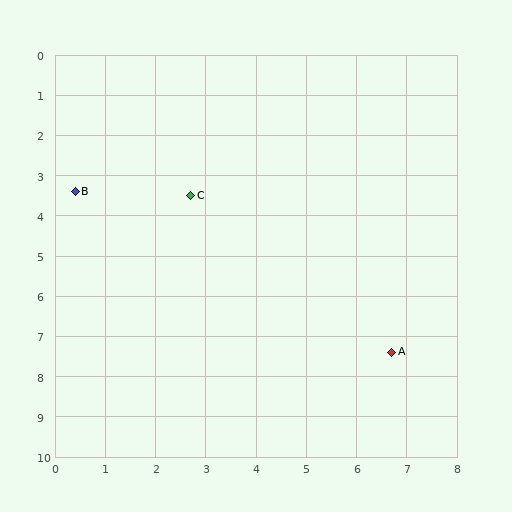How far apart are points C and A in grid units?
Points C and A are about 5.6 grid units apart.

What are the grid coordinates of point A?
Point A is at approximately (6.7, 7.4).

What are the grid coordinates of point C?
Point C is at approximately (2.7, 3.5).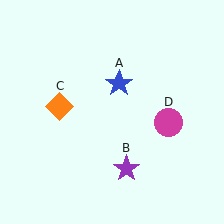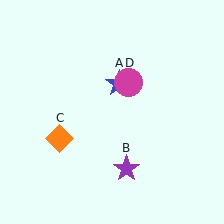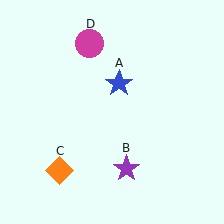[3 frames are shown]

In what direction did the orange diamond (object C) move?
The orange diamond (object C) moved down.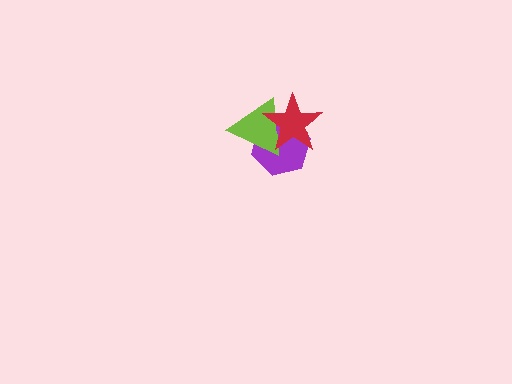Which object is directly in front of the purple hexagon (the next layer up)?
The lime triangle is directly in front of the purple hexagon.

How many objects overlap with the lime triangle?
2 objects overlap with the lime triangle.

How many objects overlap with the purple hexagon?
2 objects overlap with the purple hexagon.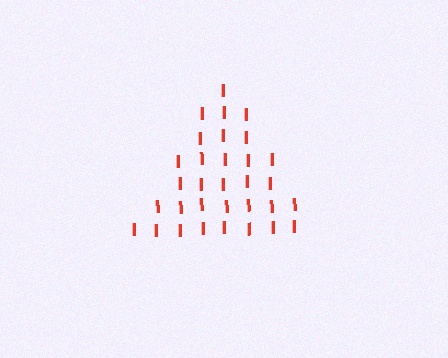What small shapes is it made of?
It is made of small letter I's.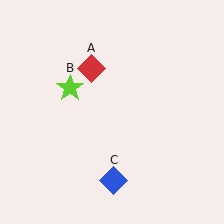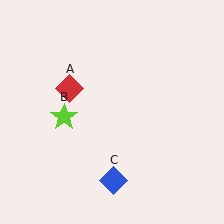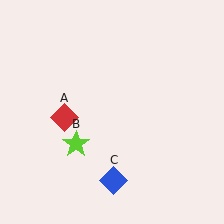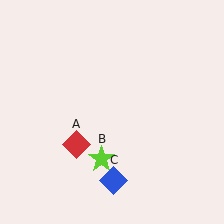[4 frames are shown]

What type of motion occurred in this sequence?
The red diamond (object A), lime star (object B) rotated counterclockwise around the center of the scene.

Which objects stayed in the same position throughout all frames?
Blue diamond (object C) remained stationary.